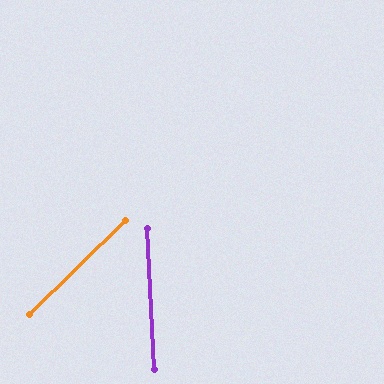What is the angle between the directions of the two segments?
Approximately 48 degrees.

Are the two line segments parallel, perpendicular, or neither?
Neither parallel nor perpendicular — they differ by about 48°.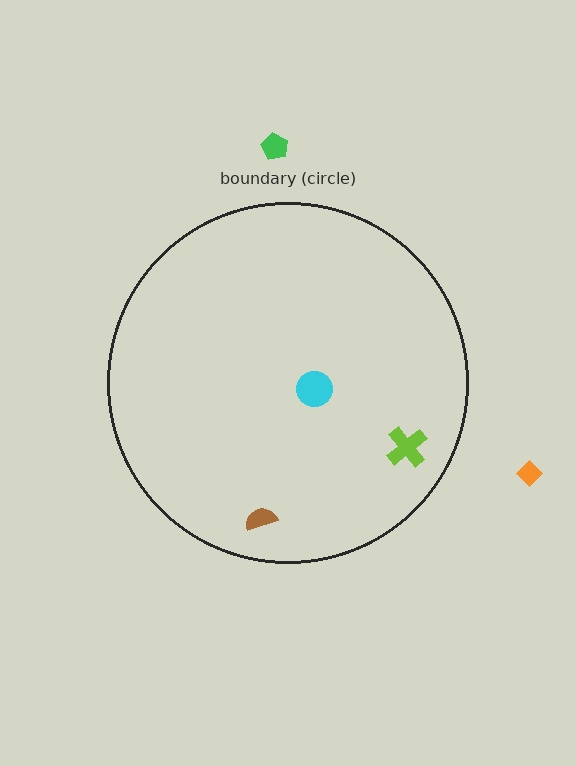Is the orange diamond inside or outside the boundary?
Outside.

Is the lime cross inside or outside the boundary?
Inside.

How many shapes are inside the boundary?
3 inside, 2 outside.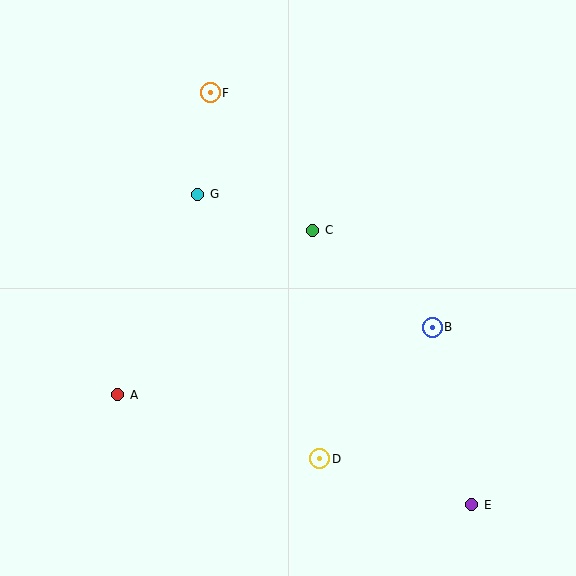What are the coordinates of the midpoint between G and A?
The midpoint between G and A is at (158, 295).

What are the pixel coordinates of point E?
Point E is at (472, 505).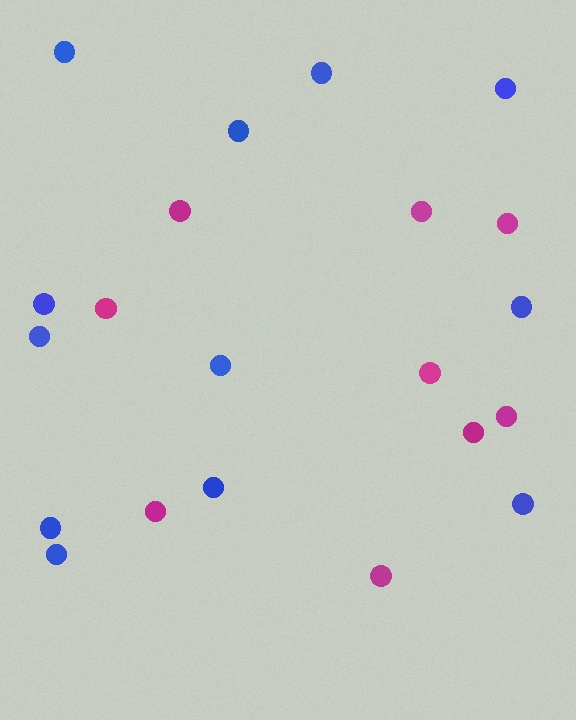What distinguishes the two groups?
There are 2 groups: one group of blue circles (12) and one group of magenta circles (9).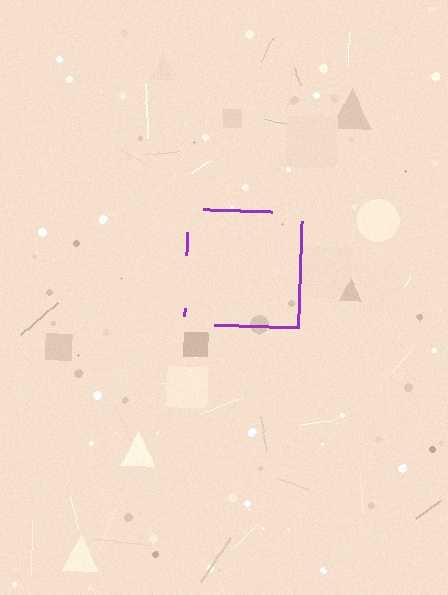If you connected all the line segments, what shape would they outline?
They would outline a square.